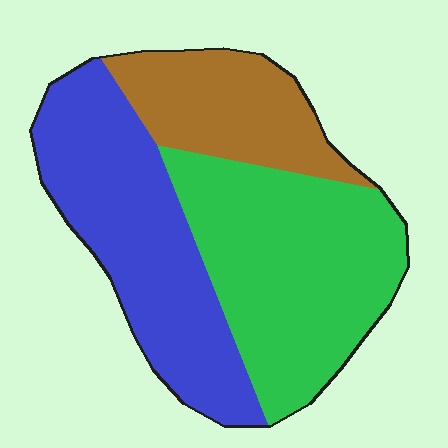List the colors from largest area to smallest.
From largest to smallest: green, blue, brown.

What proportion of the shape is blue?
Blue takes up about three eighths (3/8) of the shape.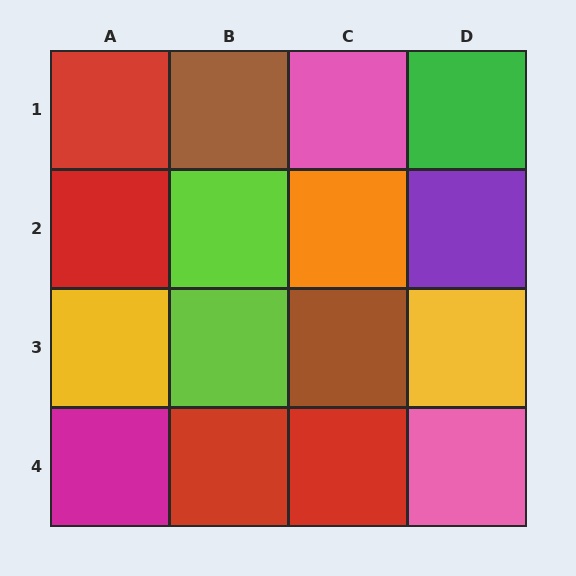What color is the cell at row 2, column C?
Orange.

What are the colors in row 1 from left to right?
Red, brown, pink, green.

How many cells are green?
1 cell is green.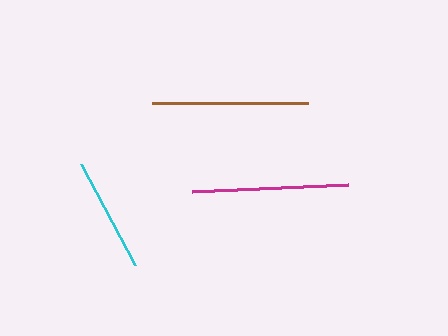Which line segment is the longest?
The brown line is the longest at approximately 156 pixels.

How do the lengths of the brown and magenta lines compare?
The brown and magenta lines are approximately the same length.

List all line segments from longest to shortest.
From longest to shortest: brown, magenta, cyan.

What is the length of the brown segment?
The brown segment is approximately 156 pixels long.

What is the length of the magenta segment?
The magenta segment is approximately 155 pixels long.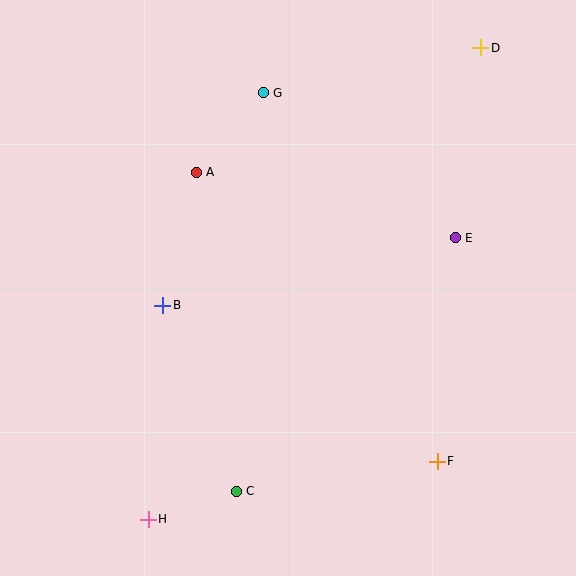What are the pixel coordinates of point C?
Point C is at (236, 491).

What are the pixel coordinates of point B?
Point B is at (163, 305).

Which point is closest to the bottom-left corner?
Point H is closest to the bottom-left corner.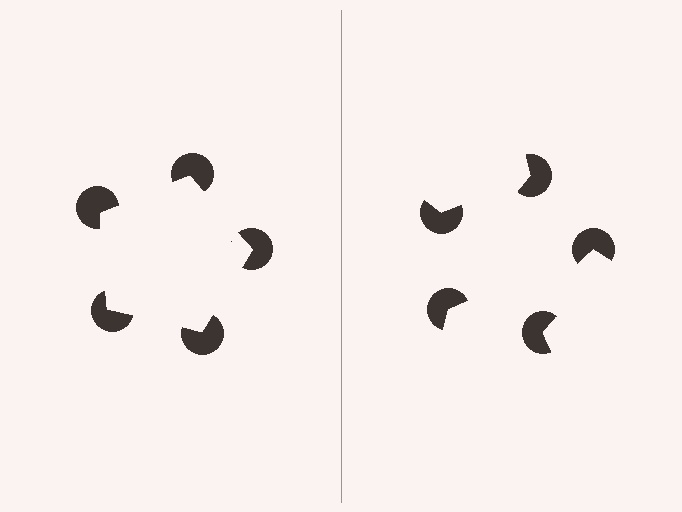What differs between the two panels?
The pac-man discs are positioned identically on both sides; only the wedge orientations differ. On the left they align to a pentagon; on the right they are misaligned.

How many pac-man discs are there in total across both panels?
10 — 5 on each side.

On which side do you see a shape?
An illusory pentagon appears on the left side. On the right side the wedge cuts are rotated, so no coherent shape forms.